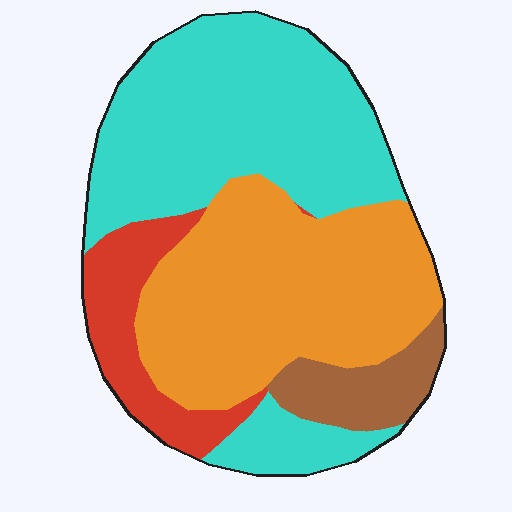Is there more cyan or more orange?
Cyan.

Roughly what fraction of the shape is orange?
Orange covers roughly 35% of the shape.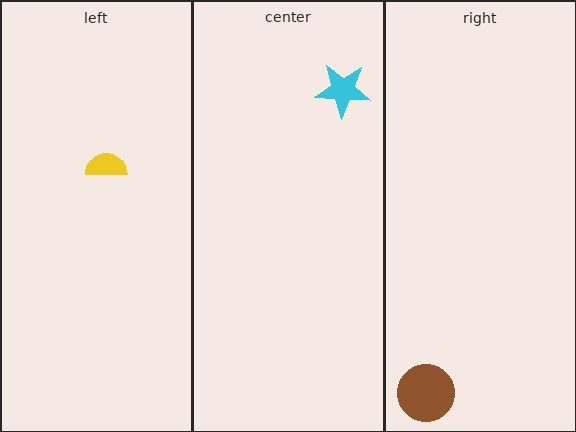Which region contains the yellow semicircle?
The left region.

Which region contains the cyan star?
The center region.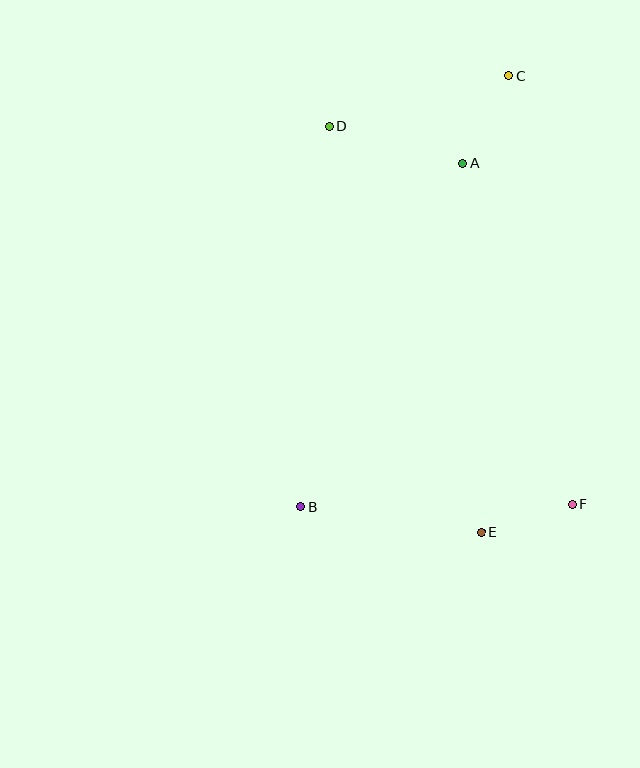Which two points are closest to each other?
Points E and F are closest to each other.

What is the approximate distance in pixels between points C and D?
The distance between C and D is approximately 187 pixels.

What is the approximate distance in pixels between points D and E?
The distance between D and E is approximately 434 pixels.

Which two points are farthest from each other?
Points B and C are farthest from each other.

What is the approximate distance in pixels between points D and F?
The distance between D and F is approximately 449 pixels.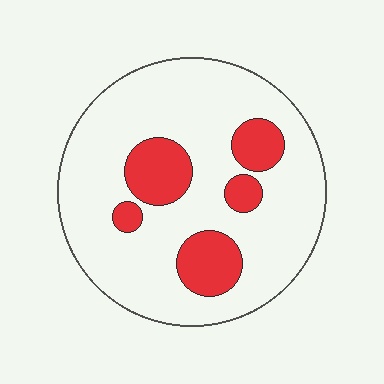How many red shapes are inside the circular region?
5.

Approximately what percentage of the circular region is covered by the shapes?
Approximately 20%.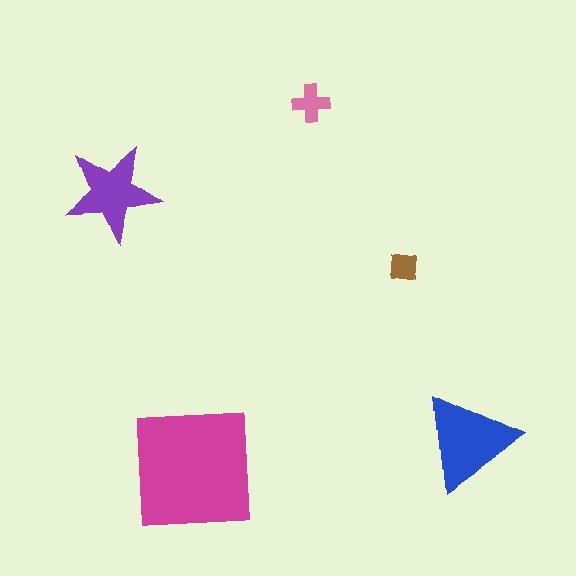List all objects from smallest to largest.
The brown square, the pink cross, the purple star, the blue triangle, the magenta square.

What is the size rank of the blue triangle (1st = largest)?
2nd.